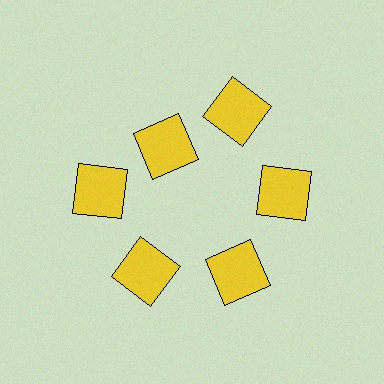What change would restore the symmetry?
The symmetry would be restored by moving it outward, back onto the ring so that all 6 squares sit at equal angles and equal distance from the center.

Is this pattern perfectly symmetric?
No. The 6 yellow squares are arranged in a ring, but one element near the 11 o'clock position is pulled inward toward the center, breaking the 6-fold rotational symmetry.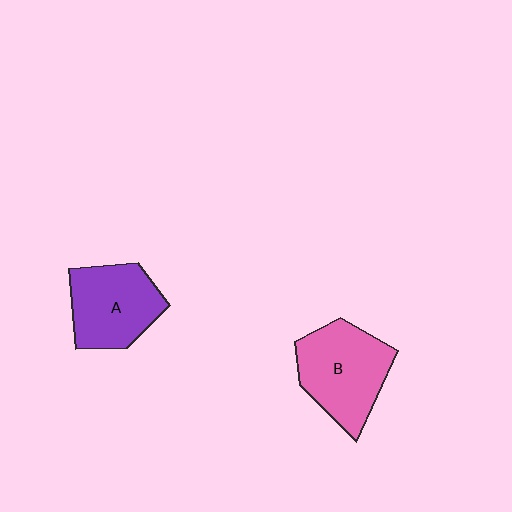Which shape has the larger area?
Shape B (pink).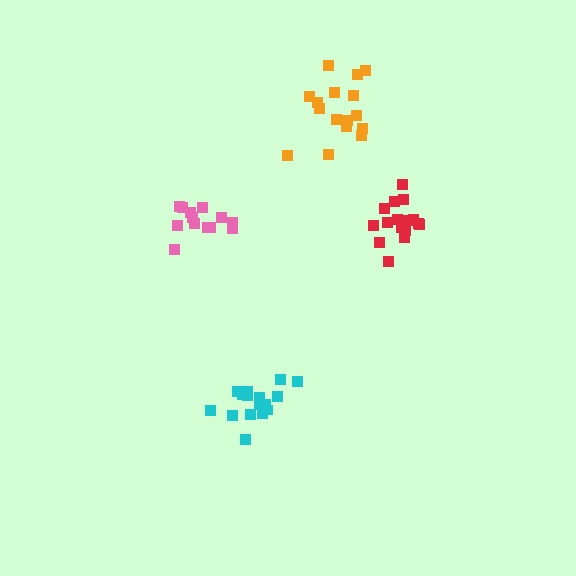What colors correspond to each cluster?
The clusters are colored: pink, cyan, red, orange.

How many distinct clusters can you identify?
There are 4 distinct clusters.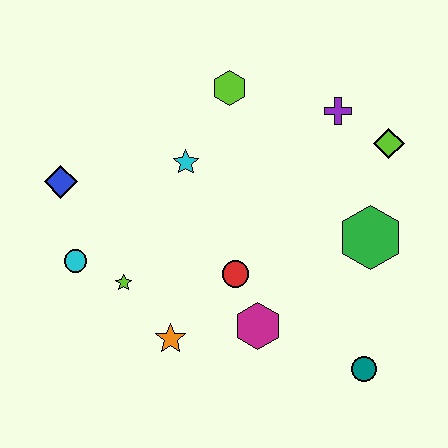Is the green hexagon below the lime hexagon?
Yes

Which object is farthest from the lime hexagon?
The teal circle is farthest from the lime hexagon.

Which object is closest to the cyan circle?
The lime star is closest to the cyan circle.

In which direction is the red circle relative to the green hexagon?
The red circle is to the left of the green hexagon.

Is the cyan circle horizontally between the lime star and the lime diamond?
No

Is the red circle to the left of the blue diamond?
No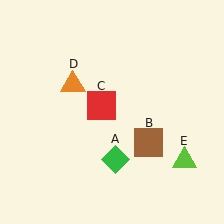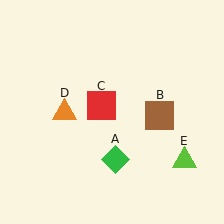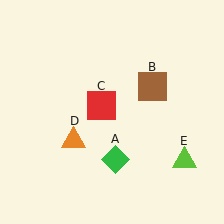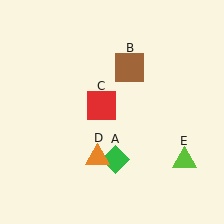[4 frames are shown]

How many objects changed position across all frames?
2 objects changed position: brown square (object B), orange triangle (object D).